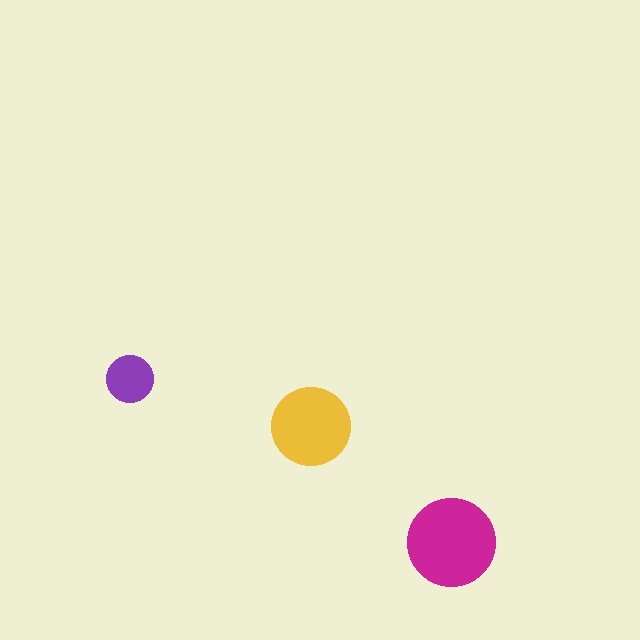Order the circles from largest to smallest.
the magenta one, the yellow one, the purple one.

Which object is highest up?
The purple circle is topmost.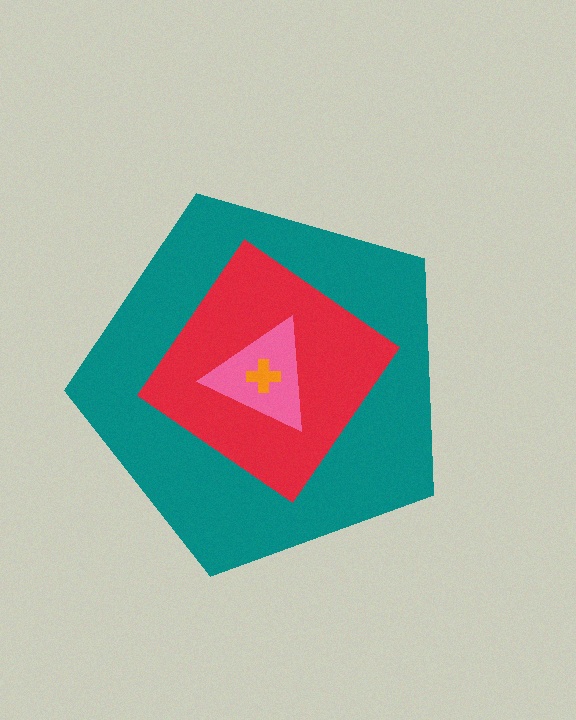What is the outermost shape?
The teal pentagon.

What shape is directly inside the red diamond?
The pink triangle.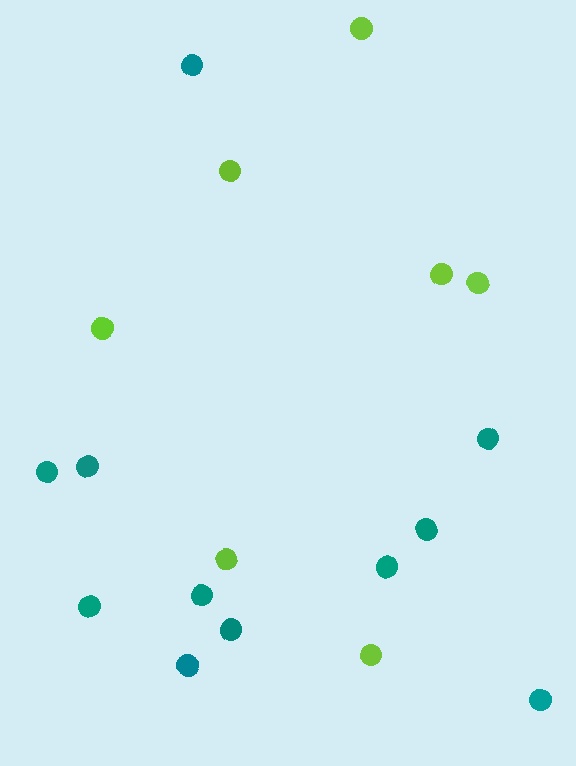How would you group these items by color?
There are 2 groups: one group of teal circles (11) and one group of lime circles (7).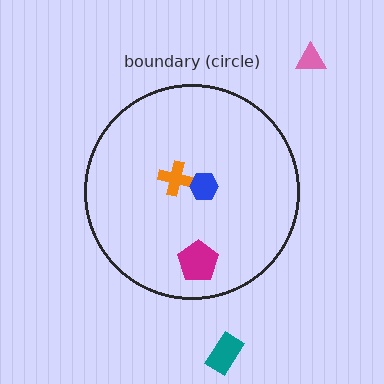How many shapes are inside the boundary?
3 inside, 2 outside.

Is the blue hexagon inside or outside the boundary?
Inside.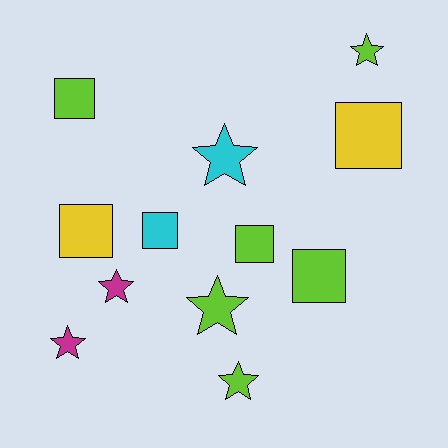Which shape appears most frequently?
Star, with 6 objects.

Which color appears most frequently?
Lime, with 6 objects.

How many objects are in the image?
There are 12 objects.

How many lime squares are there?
There are 3 lime squares.